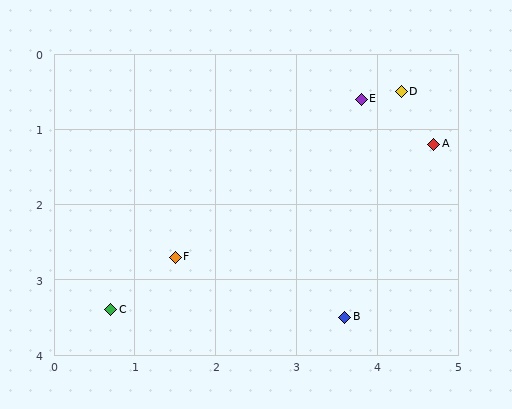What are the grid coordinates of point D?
Point D is at approximately (4.3, 0.5).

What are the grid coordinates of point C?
Point C is at approximately (0.7, 3.4).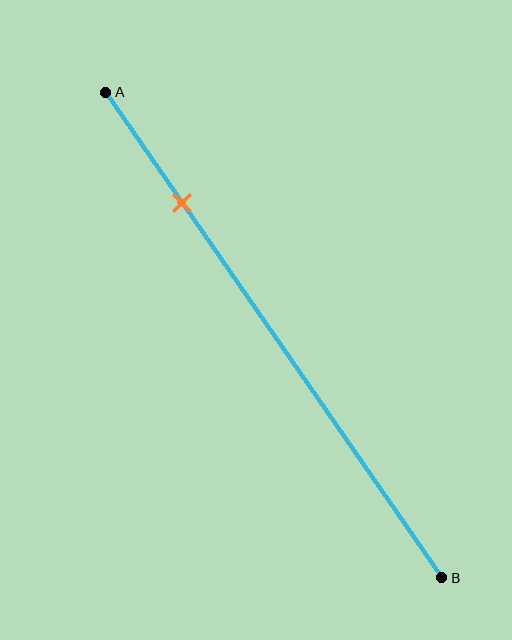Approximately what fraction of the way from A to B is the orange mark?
The orange mark is approximately 25% of the way from A to B.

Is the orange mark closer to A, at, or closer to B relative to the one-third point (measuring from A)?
The orange mark is closer to point A than the one-third point of segment AB.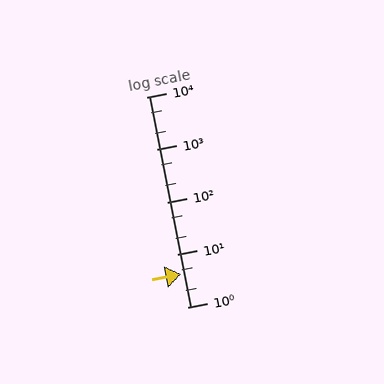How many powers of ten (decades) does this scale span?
The scale spans 4 decades, from 1 to 10000.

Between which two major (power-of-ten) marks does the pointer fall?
The pointer is between 1 and 10.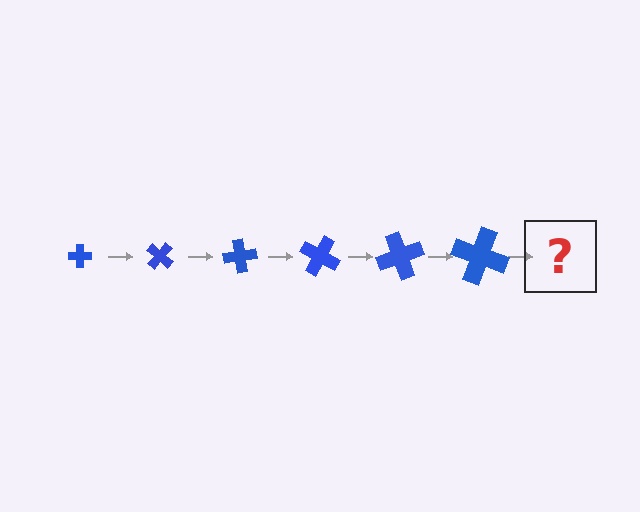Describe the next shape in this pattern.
It should be a cross, larger than the previous one and rotated 240 degrees from the start.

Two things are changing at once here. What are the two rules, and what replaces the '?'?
The two rules are that the cross grows larger each step and it rotates 40 degrees each step. The '?' should be a cross, larger than the previous one and rotated 240 degrees from the start.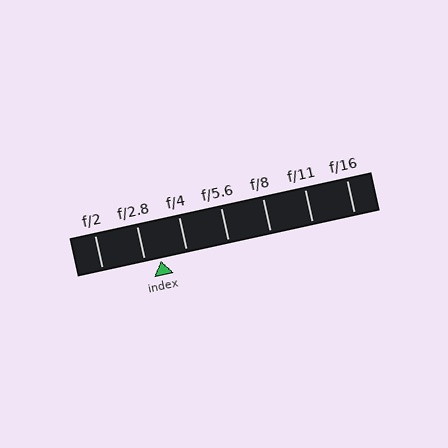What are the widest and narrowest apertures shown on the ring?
The widest aperture shown is f/2 and the narrowest is f/16.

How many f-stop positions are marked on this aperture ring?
There are 7 f-stop positions marked.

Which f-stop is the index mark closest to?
The index mark is closest to f/2.8.